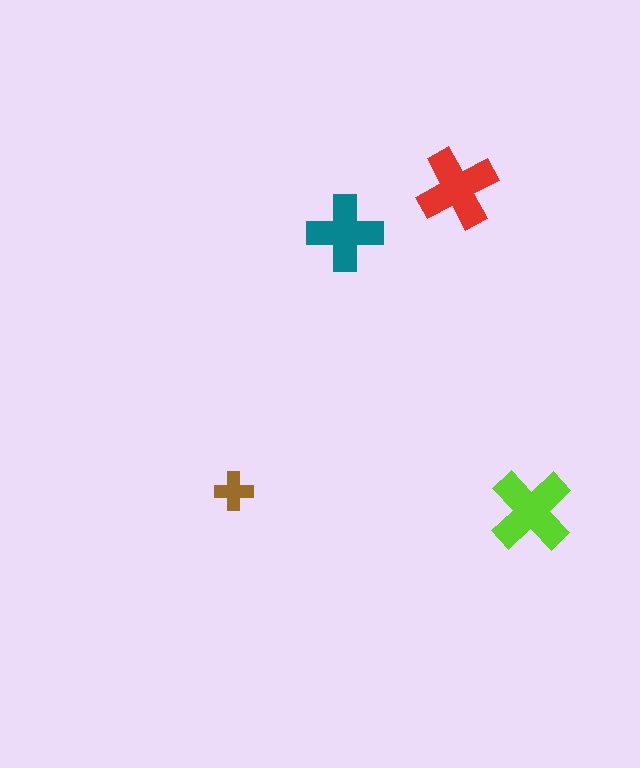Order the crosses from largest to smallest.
the lime one, the red one, the teal one, the brown one.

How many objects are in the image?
There are 4 objects in the image.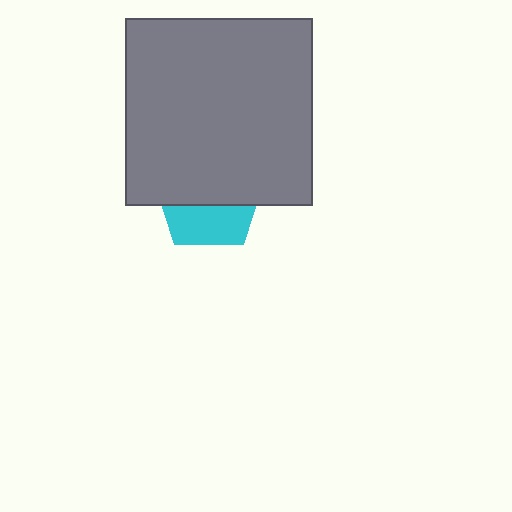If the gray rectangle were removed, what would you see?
You would see the complete cyan pentagon.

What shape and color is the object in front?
The object in front is a gray rectangle.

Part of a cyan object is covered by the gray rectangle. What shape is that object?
It is a pentagon.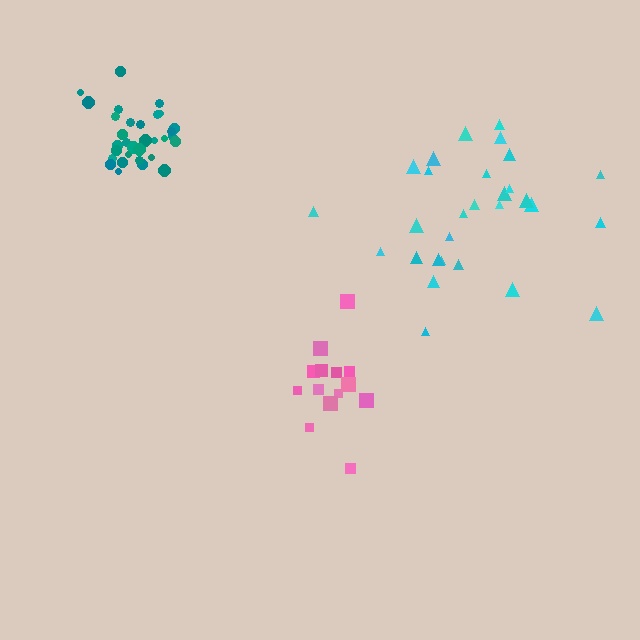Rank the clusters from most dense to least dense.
teal, pink, cyan.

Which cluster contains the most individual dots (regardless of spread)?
Teal (32).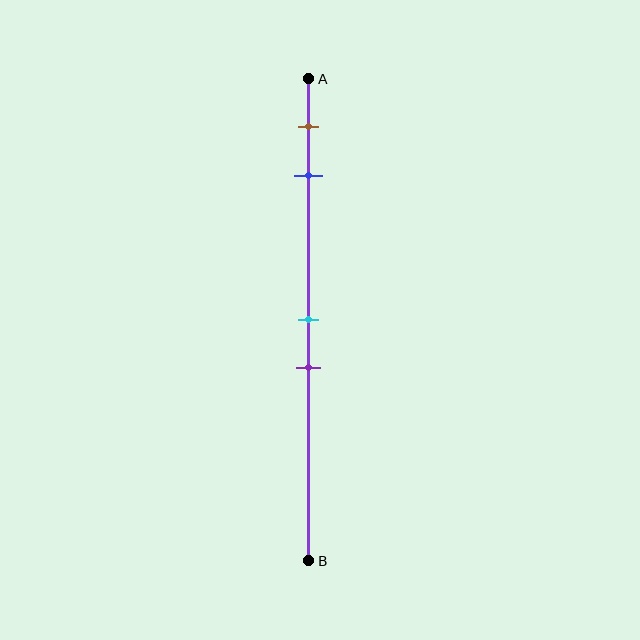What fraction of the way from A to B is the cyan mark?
The cyan mark is approximately 50% (0.5) of the way from A to B.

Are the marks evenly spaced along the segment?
No, the marks are not evenly spaced.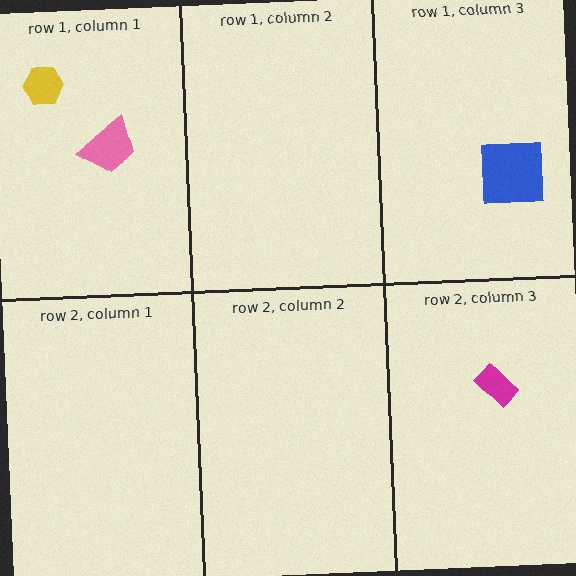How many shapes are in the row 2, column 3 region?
1.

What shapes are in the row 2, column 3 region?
The magenta rectangle.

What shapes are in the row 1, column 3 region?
The blue square.